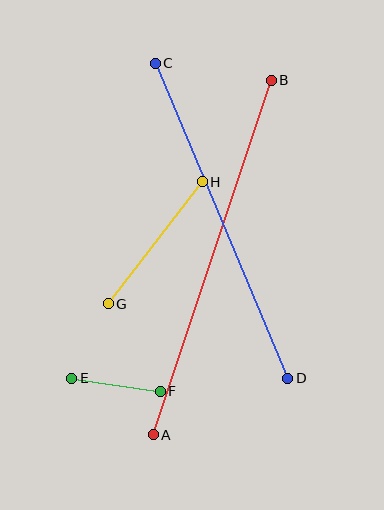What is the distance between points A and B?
The distance is approximately 374 pixels.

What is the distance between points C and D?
The distance is approximately 342 pixels.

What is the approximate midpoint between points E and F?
The midpoint is at approximately (116, 385) pixels.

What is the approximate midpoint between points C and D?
The midpoint is at approximately (221, 221) pixels.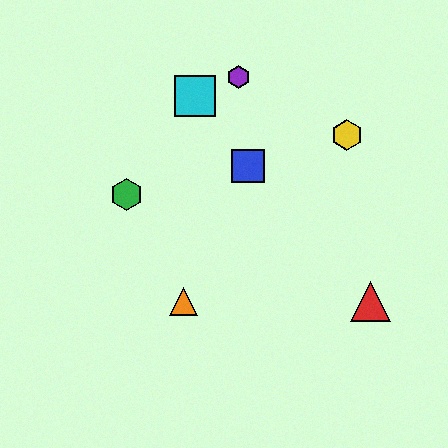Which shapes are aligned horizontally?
The red triangle, the orange triangle are aligned horizontally.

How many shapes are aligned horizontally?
2 shapes (the red triangle, the orange triangle) are aligned horizontally.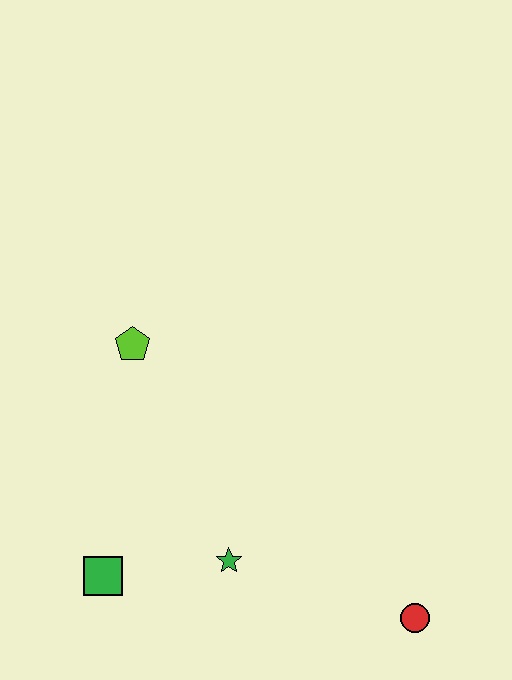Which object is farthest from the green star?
The lime pentagon is farthest from the green star.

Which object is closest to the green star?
The green square is closest to the green star.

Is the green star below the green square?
No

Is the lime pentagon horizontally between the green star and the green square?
Yes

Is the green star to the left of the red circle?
Yes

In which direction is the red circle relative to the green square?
The red circle is to the right of the green square.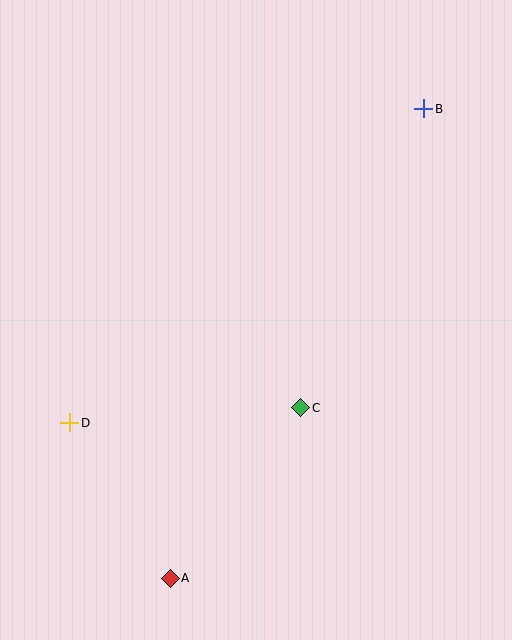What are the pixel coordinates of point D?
Point D is at (70, 423).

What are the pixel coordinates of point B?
Point B is at (424, 109).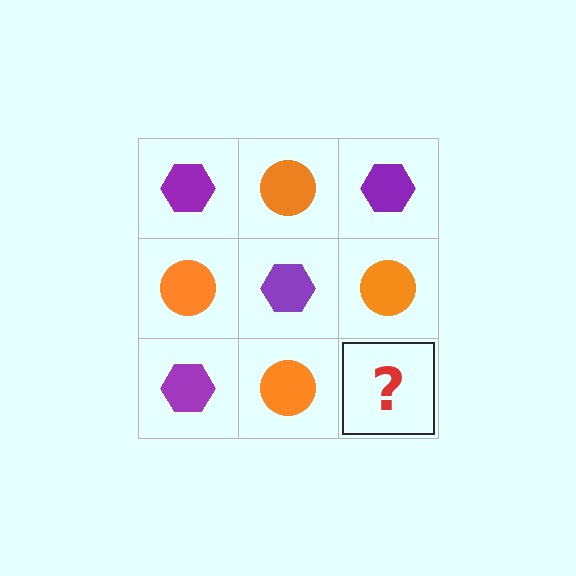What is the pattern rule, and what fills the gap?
The rule is that it alternates purple hexagon and orange circle in a checkerboard pattern. The gap should be filled with a purple hexagon.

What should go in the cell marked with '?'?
The missing cell should contain a purple hexagon.